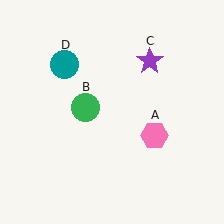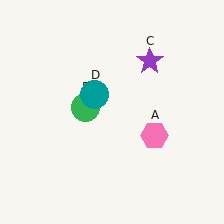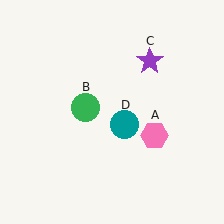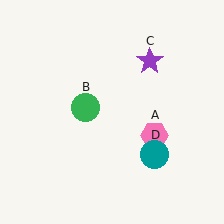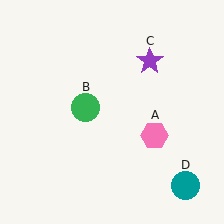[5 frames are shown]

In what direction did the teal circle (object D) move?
The teal circle (object D) moved down and to the right.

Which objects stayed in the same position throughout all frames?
Pink hexagon (object A) and green circle (object B) and purple star (object C) remained stationary.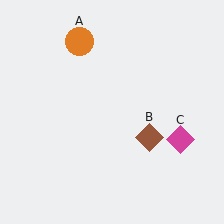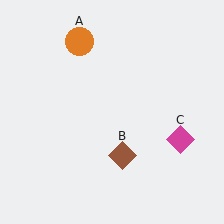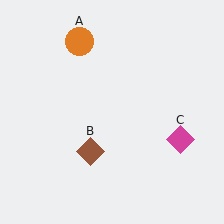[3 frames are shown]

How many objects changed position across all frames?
1 object changed position: brown diamond (object B).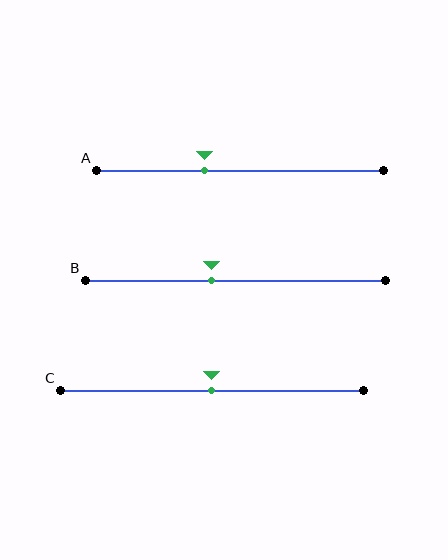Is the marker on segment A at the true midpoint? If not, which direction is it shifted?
No, the marker on segment A is shifted to the left by about 12% of the segment length.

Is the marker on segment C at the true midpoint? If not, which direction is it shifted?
Yes, the marker on segment C is at the true midpoint.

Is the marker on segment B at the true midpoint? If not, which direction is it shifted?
No, the marker on segment B is shifted to the left by about 8% of the segment length.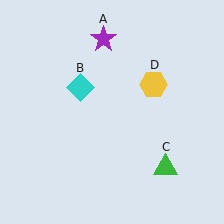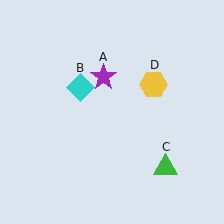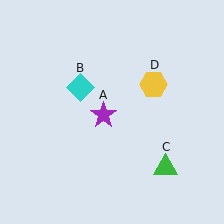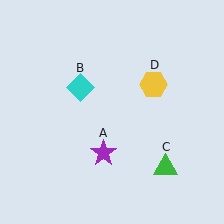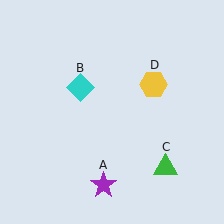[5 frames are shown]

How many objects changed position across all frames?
1 object changed position: purple star (object A).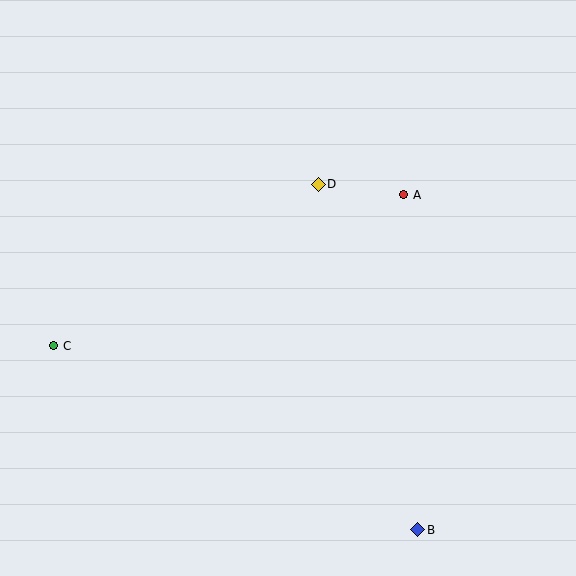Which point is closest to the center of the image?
Point D at (318, 184) is closest to the center.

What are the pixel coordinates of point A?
Point A is at (404, 195).